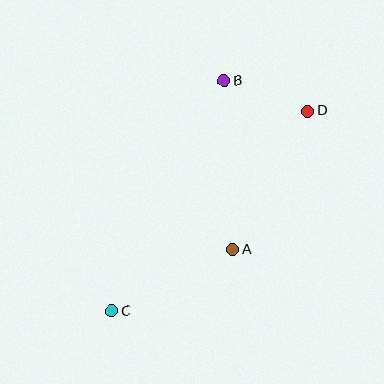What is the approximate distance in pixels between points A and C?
The distance between A and C is approximately 136 pixels.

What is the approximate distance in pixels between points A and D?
The distance between A and D is approximately 158 pixels.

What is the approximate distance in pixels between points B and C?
The distance between B and C is approximately 256 pixels.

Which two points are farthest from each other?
Points C and D are farthest from each other.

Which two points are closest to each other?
Points B and D are closest to each other.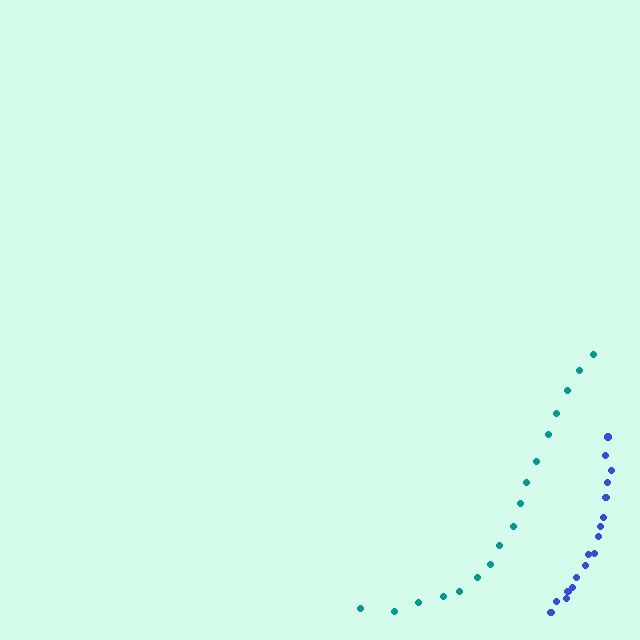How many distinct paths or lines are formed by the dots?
There are 2 distinct paths.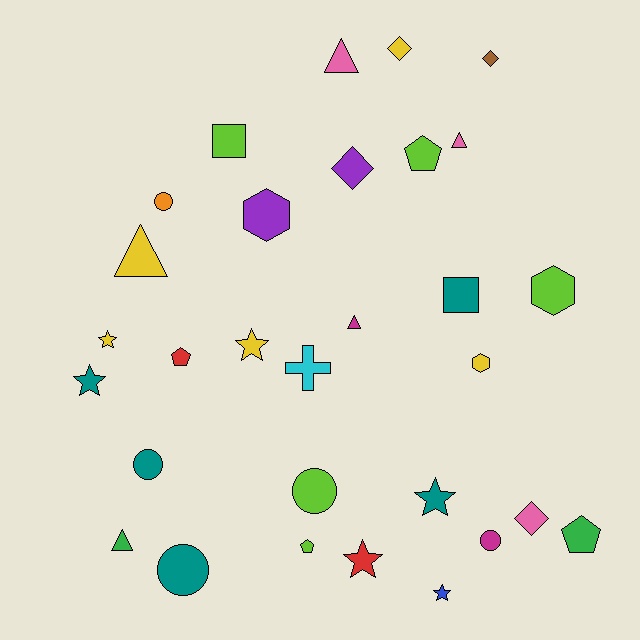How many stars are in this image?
There are 6 stars.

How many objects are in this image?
There are 30 objects.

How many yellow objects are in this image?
There are 5 yellow objects.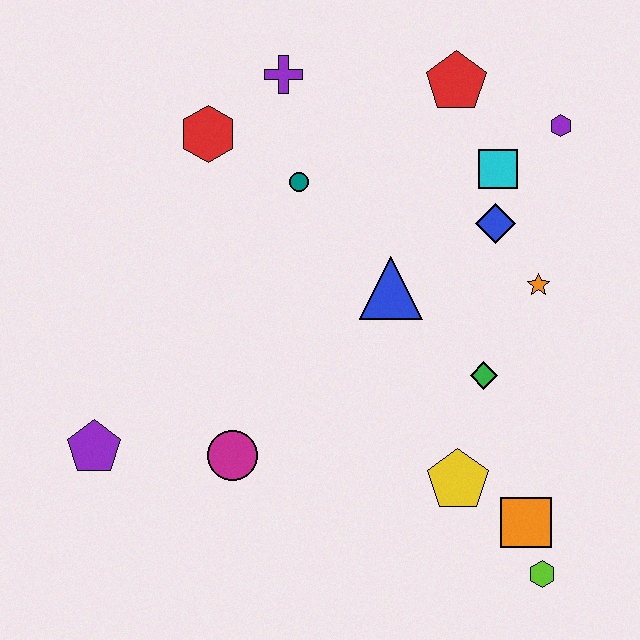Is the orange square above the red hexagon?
No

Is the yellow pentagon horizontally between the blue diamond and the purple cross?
Yes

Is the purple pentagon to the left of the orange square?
Yes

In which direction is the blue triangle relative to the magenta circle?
The blue triangle is above the magenta circle.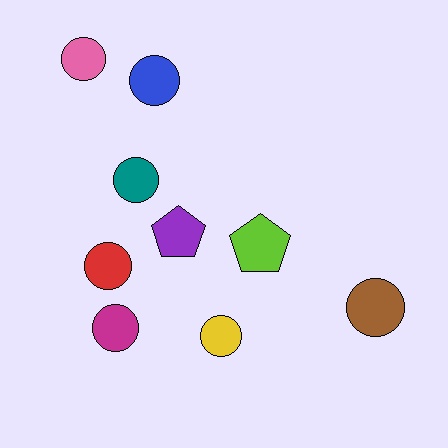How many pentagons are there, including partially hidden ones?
There are 2 pentagons.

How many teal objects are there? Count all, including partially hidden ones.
There is 1 teal object.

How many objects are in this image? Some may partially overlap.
There are 9 objects.